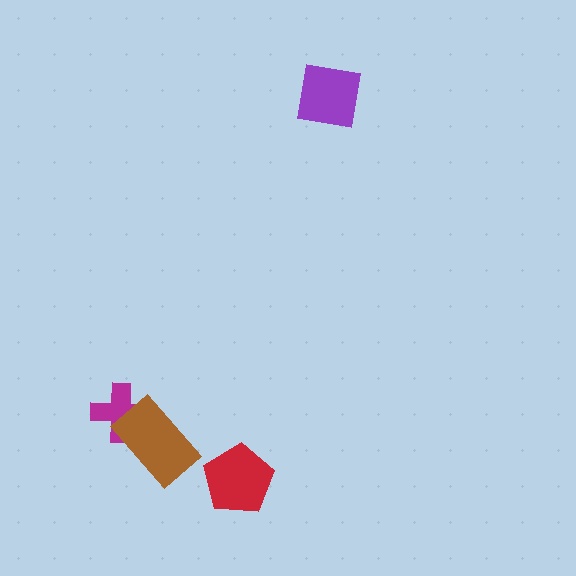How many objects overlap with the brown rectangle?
1 object overlaps with the brown rectangle.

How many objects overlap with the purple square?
0 objects overlap with the purple square.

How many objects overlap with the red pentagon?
0 objects overlap with the red pentagon.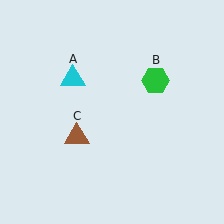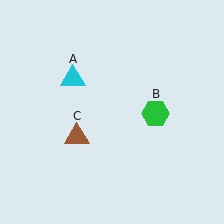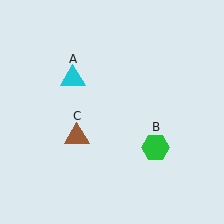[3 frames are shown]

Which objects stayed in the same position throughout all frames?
Cyan triangle (object A) and brown triangle (object C) remained stationary.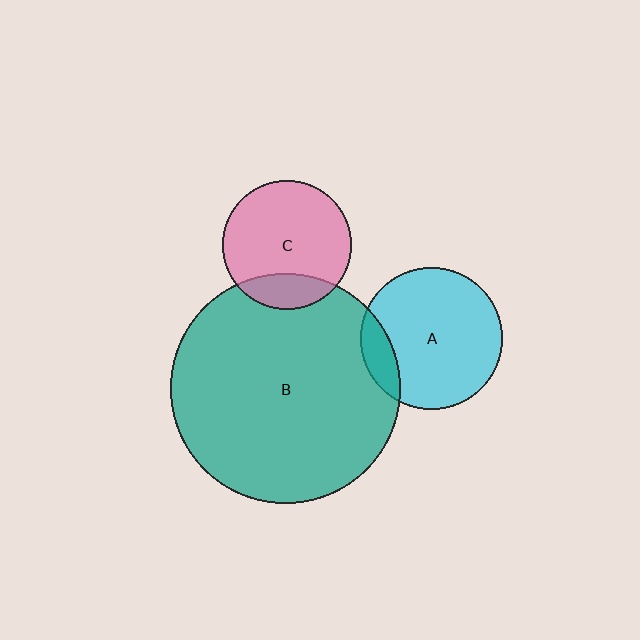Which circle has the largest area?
Circle B (teal).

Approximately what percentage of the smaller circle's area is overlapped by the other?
Approximately 20%.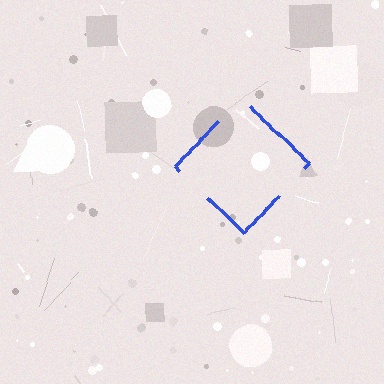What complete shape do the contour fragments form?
The contour fragments form a diamond.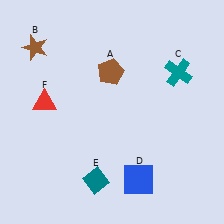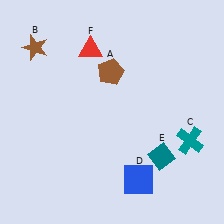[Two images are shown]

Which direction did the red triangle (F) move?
The red triangle (F) moved up.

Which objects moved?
The objects that moved are: the teal cross (C), the teal diamond (E), the red triangle (F).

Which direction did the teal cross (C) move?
The teal cross (C) moved down.